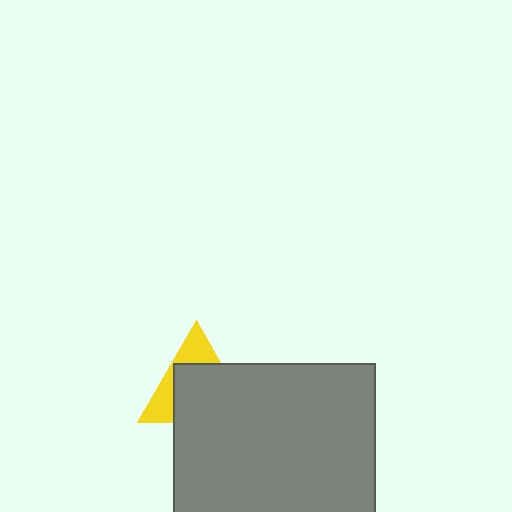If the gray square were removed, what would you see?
You would see the complete yellow triangle.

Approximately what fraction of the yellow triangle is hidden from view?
Roughly 63% of the yellow triangle is hidden behind the gray square.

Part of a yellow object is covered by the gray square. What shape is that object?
It is a triangle.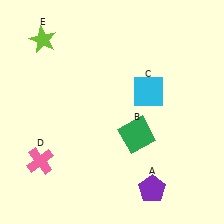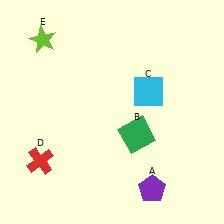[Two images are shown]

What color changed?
The cross (D) changed from pink in Image 1 to red in Image 2.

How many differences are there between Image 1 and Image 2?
There is 1 difference between the two images.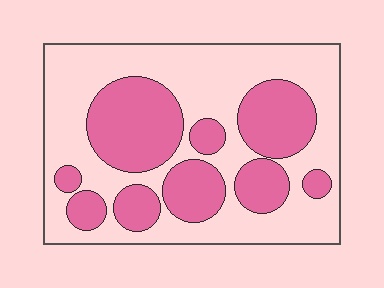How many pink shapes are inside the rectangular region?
9.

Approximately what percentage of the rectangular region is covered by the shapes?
Approximately 40%.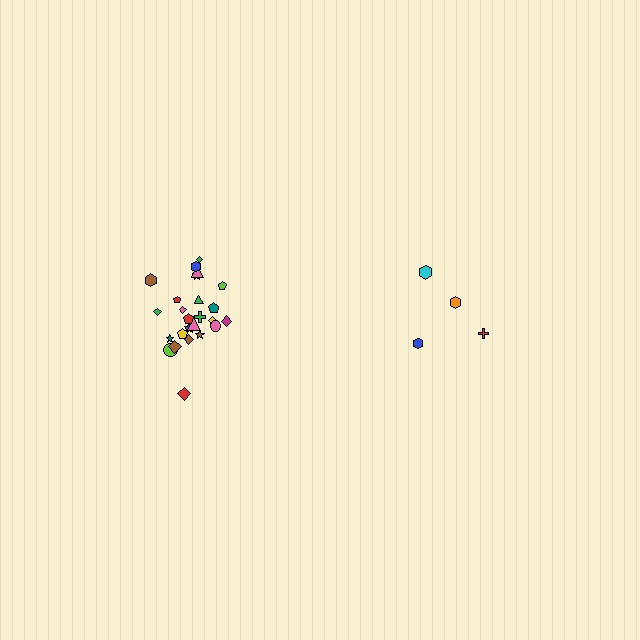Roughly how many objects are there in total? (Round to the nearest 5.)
Roughly 30 objects in total.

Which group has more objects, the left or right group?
The left group.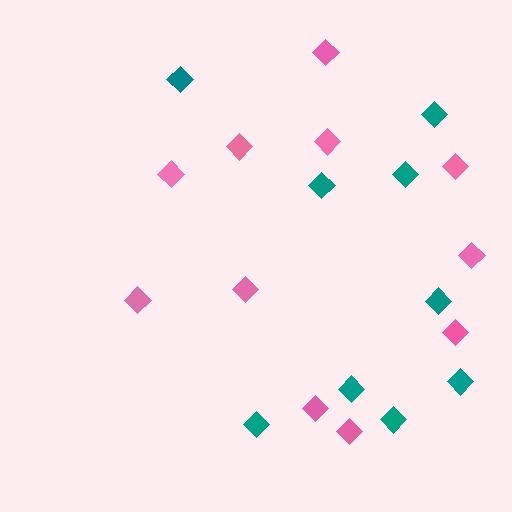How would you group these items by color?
There are 2 groups: one group of teal diamonds (9) and one group of pink diamonds (11).